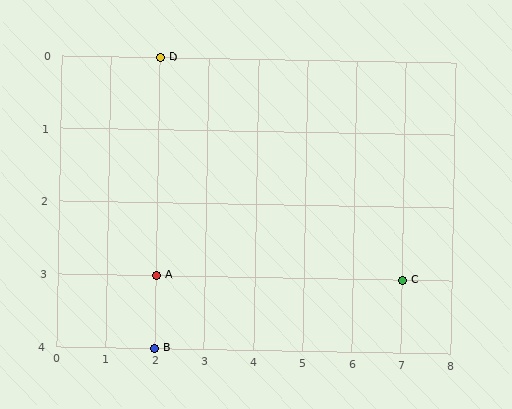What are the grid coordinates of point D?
Point D is at grid coordinates (2, 0).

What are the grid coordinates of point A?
Point A is at grid coordinates (2, 3).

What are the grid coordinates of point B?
Point B is at grid coordinates (2, 4).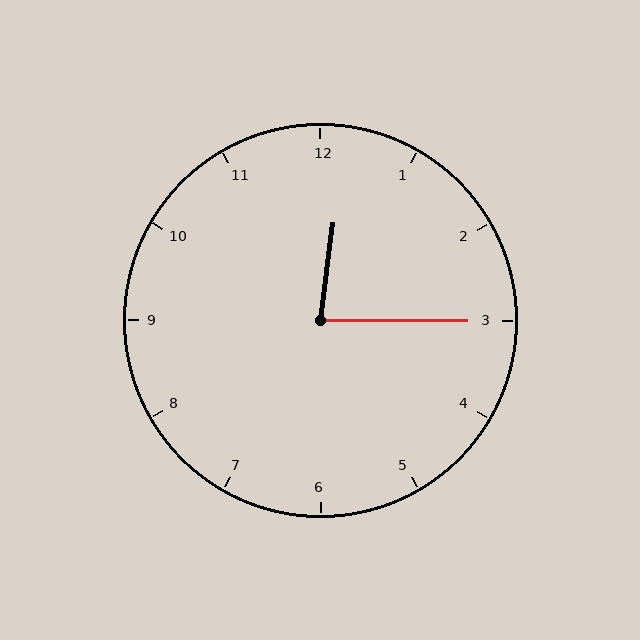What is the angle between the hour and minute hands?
Approximately 82 degrees.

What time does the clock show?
12:15.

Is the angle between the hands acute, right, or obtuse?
It is acute.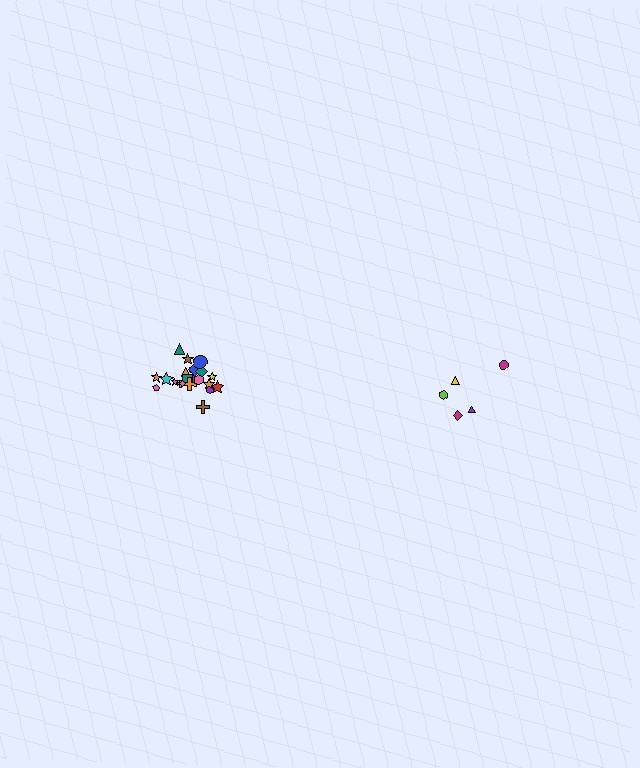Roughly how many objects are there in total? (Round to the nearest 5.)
Roughly 25 objects in total.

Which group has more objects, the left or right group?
The left group.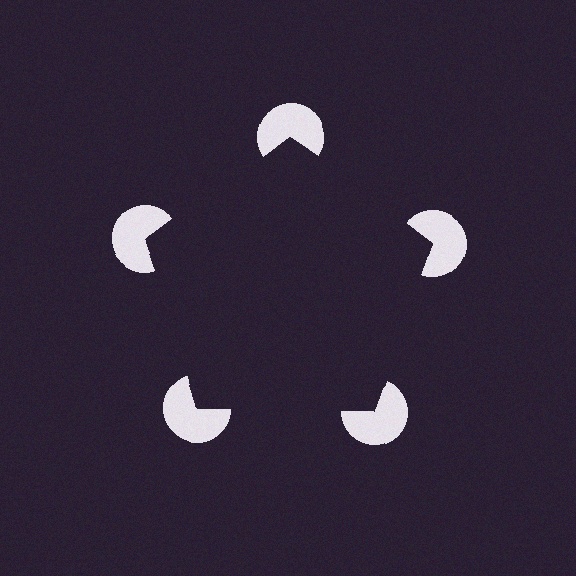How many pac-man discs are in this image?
There are 5 — one at each vertex of the illusory pentagon.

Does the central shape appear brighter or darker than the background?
It typically appears slightly darker than the background, even though no actual brightness change is drawn.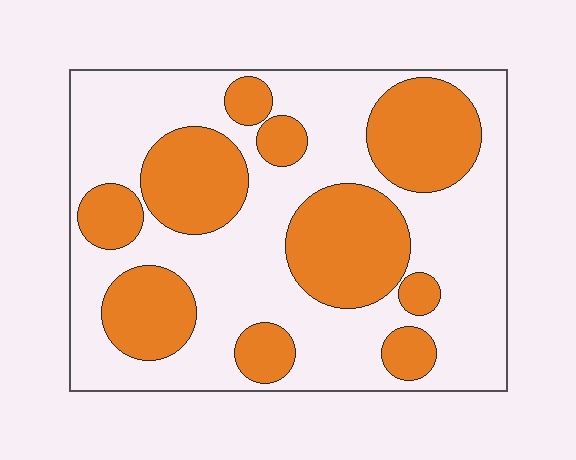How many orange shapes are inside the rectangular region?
10.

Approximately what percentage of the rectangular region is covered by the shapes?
Approximately 40%.